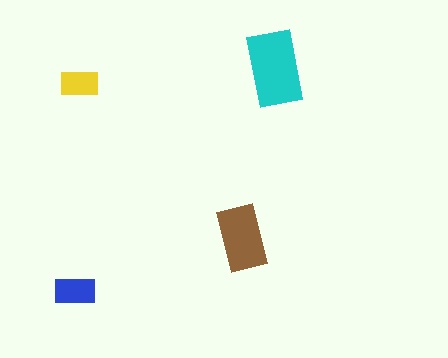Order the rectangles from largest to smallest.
the cyan one, the brown one, the blue one, the yellow one.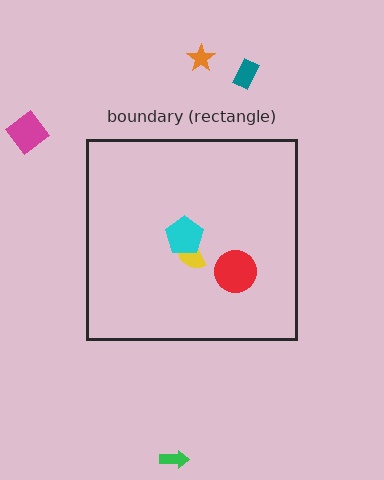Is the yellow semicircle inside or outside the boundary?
Inside.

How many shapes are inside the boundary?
3 inside, 4 outside.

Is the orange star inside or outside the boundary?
Outside.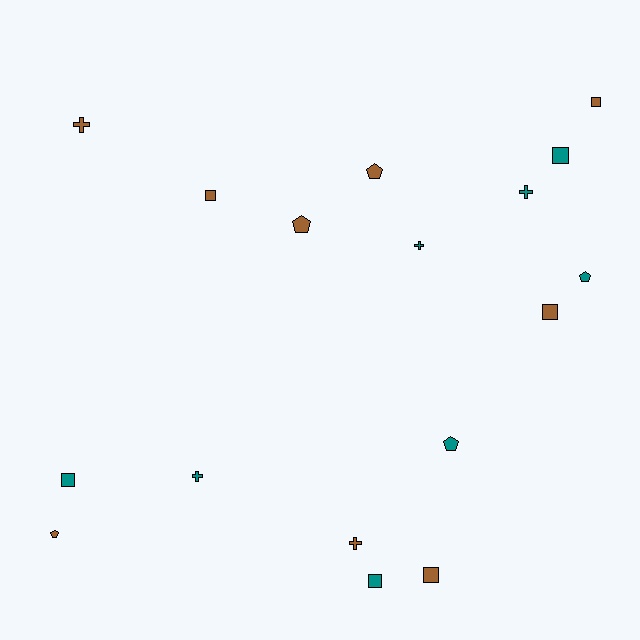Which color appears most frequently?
Brown, with 9 objects.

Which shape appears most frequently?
Square, with 7 objects.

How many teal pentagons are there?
There are 2 teal pentagons.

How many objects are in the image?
There are 17 objects.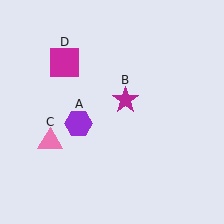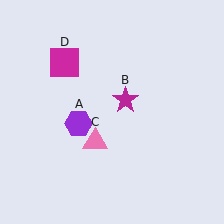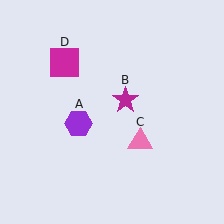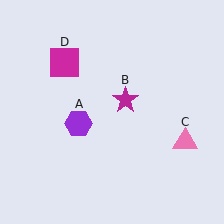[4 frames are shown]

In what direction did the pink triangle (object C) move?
The pink triangle (object C) moved right.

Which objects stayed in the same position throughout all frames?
Purple hexagon (object A) and magenta star (object B) and magenta square (object D) remained stationary.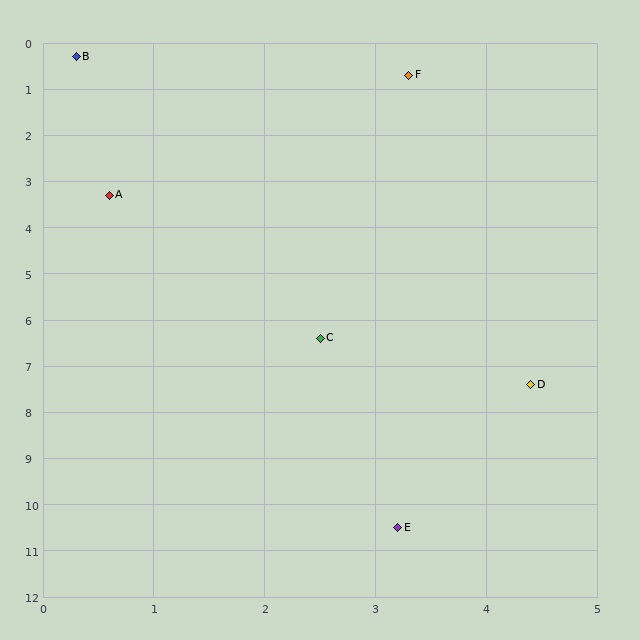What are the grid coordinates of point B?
Point B is at approximately (0.3, 0.3).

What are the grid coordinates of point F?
Point F is at approximately (3.3, 0.7).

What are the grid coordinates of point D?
Point D is at approximately (4.4, 7.4).